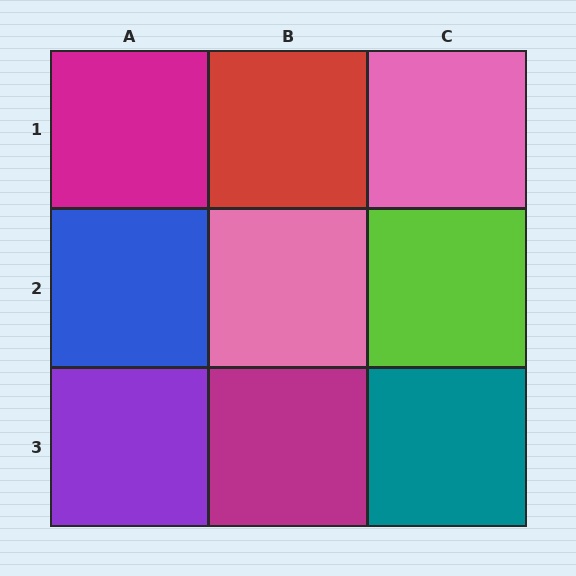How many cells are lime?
1 cell is lime.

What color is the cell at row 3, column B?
Magenta.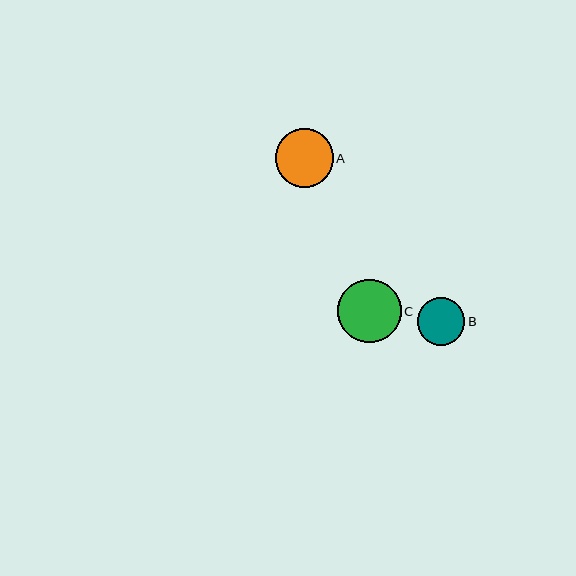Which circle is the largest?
Circle C is the largest with a size of approximately 63 pixels.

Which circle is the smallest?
Circle B is the smallest with a size of approximately 48 pixels.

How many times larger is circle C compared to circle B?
Circle C is approximately 1.3 times the size of circle B.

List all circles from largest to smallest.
From largest to smallest: C, A, B.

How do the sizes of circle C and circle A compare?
Circle C and circle A are approximately the same size.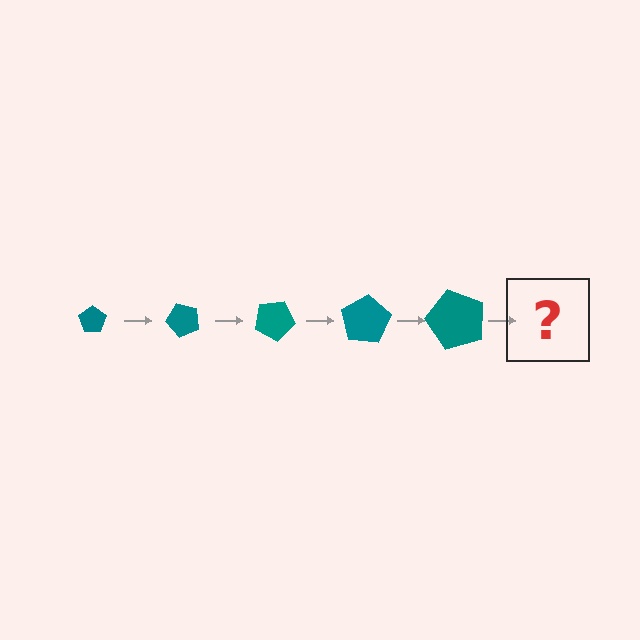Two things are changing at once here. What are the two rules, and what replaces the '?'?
The two rules are that the pentagon grows larger each step and it rotates 50 degrees each step. The '?' should be a pentagon, larger than the previous one and rotated 250 degrees from the start.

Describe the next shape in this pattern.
It should be a pentagon, larger than the previous one and rotated 250 degrees from the start.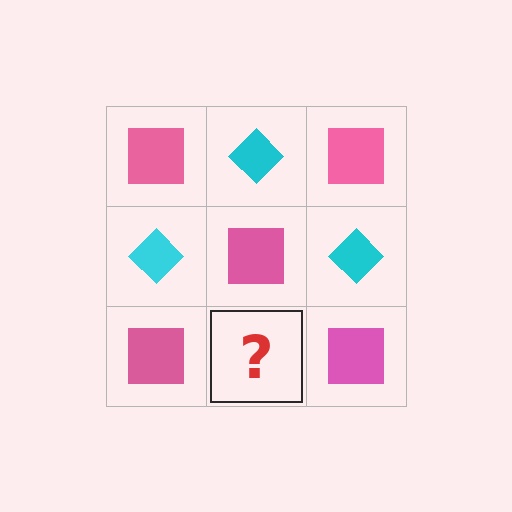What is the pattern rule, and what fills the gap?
The rule is that it alternates pink square and cyan diamond in a checkerboard pattern. The gap should be filled with a cyan diamond.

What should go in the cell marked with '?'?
The missing cell should contain a cyan diamond.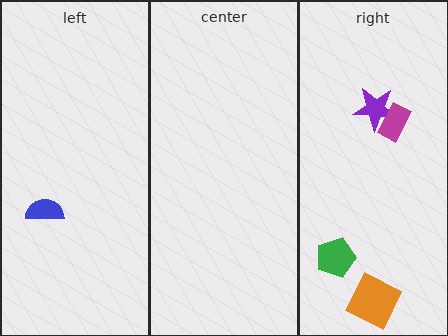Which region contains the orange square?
The right region.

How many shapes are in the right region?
4.